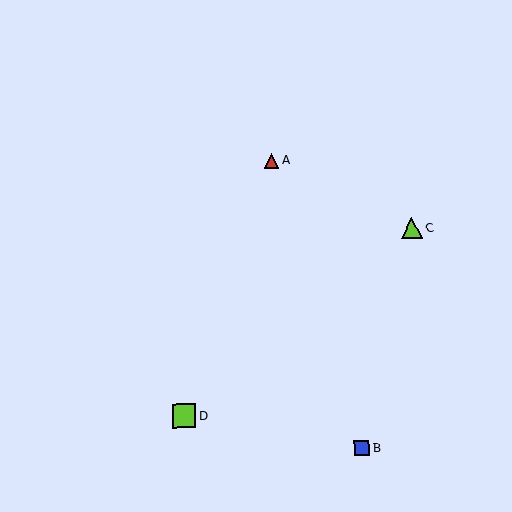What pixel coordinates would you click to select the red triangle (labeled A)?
Click at (272, 160) to select the red triangle A.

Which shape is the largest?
The lime square (labeled D) is the largest.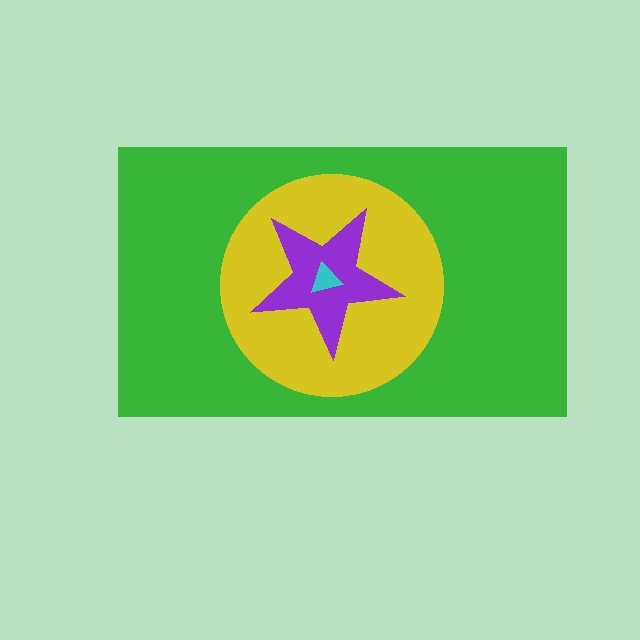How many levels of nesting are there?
4.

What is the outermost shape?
The green rectangle.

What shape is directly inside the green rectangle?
The yellow circle.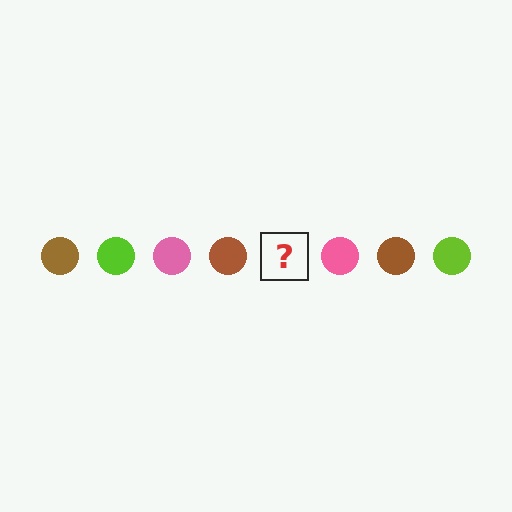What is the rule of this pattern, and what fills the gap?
The rule is that the pattern cycles through brown, lime, pink circles. The gap should be filled with a lime circle.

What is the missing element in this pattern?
The missing element is a lime circle.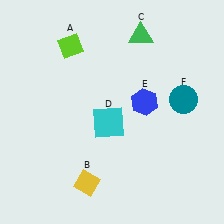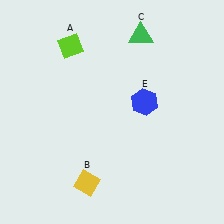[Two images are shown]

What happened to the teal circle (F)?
The teal circle (F) was removed in Image 2. It was in the top-right area of Image 1.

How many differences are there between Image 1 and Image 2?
There are 2 differences between the two images.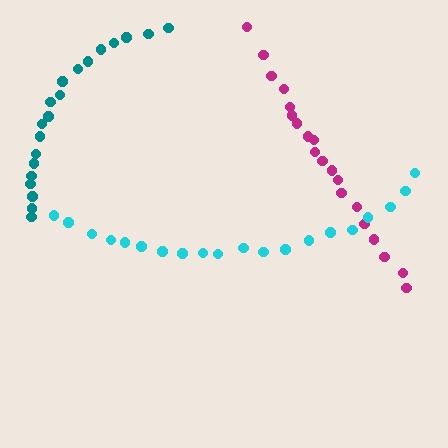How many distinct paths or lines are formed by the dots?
There are 3 distinct paths.